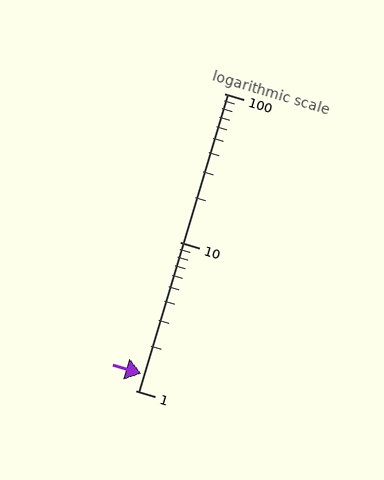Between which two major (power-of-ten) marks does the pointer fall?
The pointer is between 1 and 10.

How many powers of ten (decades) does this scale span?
The scale spans 2 decades, from 1 to 100.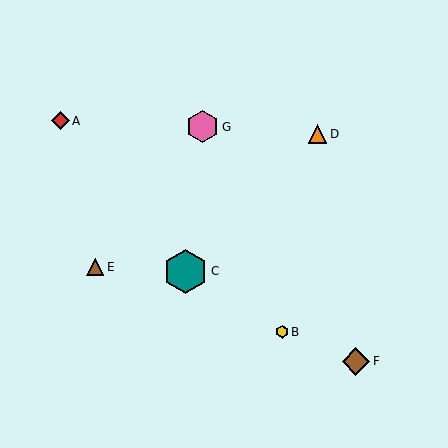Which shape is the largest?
The teal hexagon (labeled C) is the largest.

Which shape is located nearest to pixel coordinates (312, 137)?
The orange triangle (labeled D) at (318, 134) is nearest to that location.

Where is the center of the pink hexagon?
The center of the pink hexagon is at (202, 127).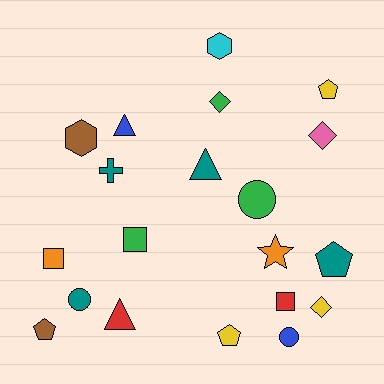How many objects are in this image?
There are 20 objects.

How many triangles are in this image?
There are 3 triangles.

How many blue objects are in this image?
There are 2 blue objects.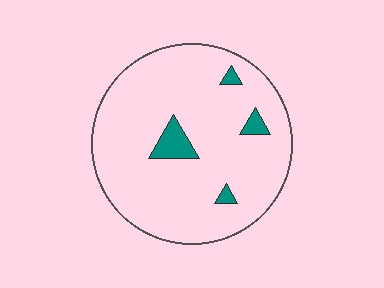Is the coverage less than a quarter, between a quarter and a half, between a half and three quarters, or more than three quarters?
Less than a quarter.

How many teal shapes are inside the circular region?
4.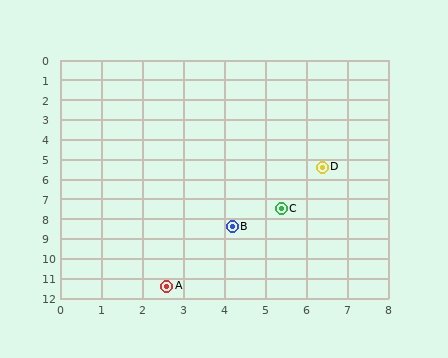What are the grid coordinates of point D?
Point D is at approximately (6.4, 5.4).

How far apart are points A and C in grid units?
Points A and C are about 4.8 grid units apart.